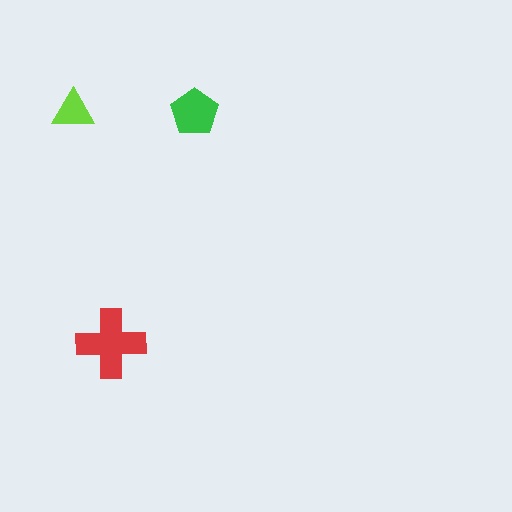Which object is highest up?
The lime triangle is topmost.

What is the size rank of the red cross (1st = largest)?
1st.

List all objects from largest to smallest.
The red cross, the green pentagon, the lime triangle.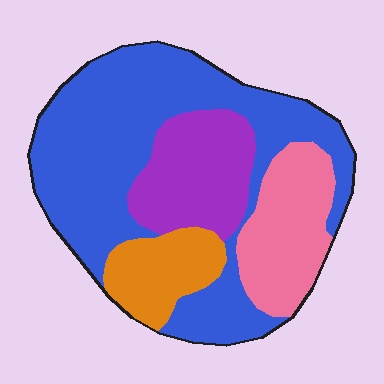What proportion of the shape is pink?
Pink covers 17% of the shape.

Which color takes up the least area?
Orange, at roughly 10%.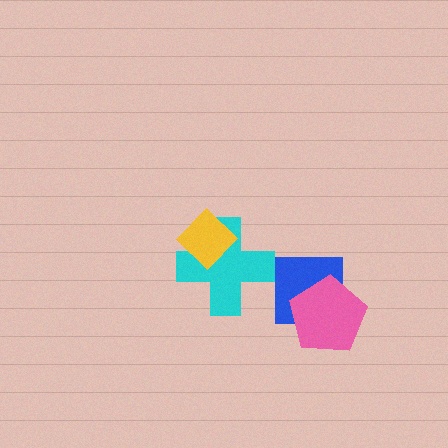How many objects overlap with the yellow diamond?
1 object overlaps with the yellow diamond.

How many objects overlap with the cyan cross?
1 object overlaps with the cyan cross.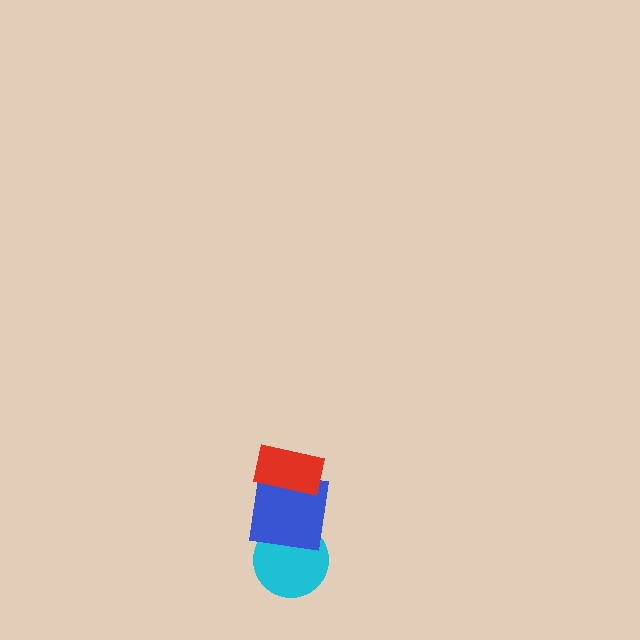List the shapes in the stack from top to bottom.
From top to bottom: the red rectangle, the blue square, the cyan circle.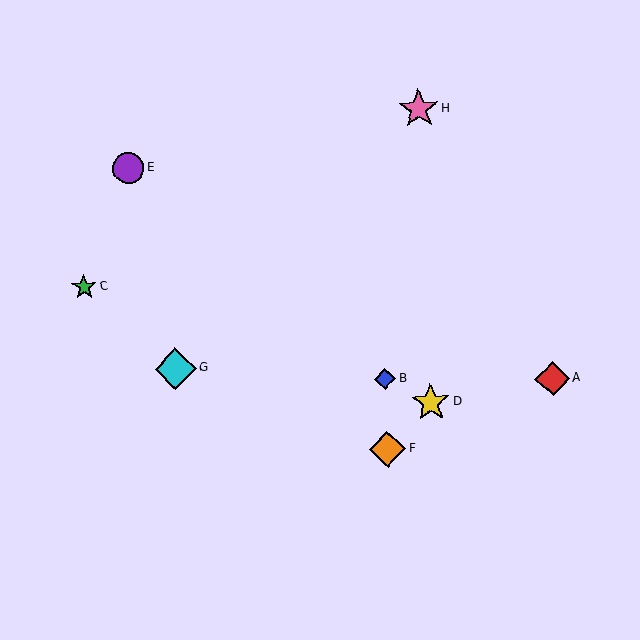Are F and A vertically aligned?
No, F is at x≈388 and A is at x≈552.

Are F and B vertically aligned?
Yes, both are at x≈388.